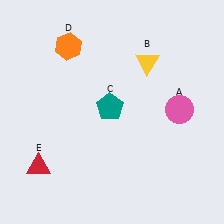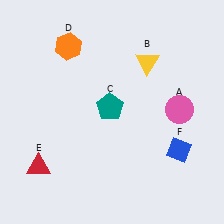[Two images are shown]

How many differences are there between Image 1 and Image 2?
There is 1 difference between the two images.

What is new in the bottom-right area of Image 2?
A blue diamond (F) was added in the bottom-right area of Image 2.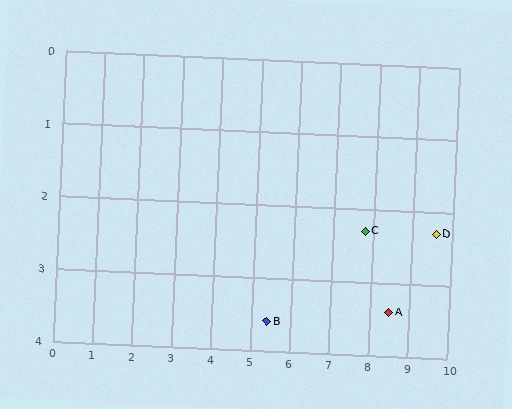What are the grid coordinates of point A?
Point A is at approximately (8.5, 3.4).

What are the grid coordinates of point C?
Point C is at approximately (7.8, 2.3).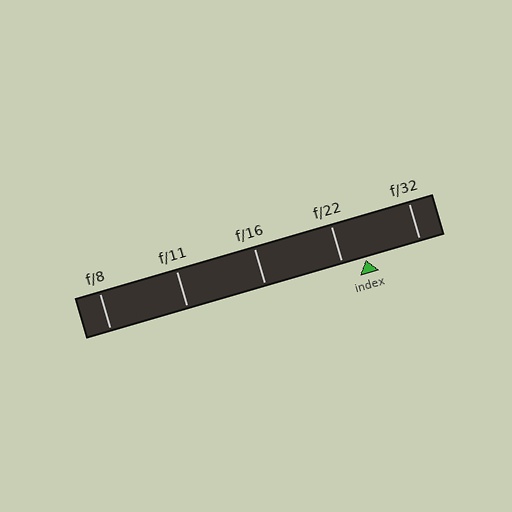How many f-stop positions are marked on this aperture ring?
There are 5 f-stop positions marked.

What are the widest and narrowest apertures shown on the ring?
The widest aperture shown is f/8 and the narrowest is f/32.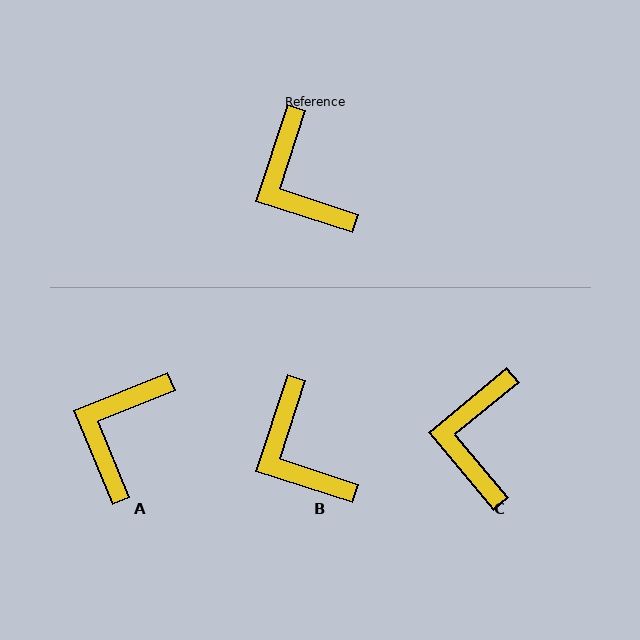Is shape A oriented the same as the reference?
No, it is off by about 50 degrees.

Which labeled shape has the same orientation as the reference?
B.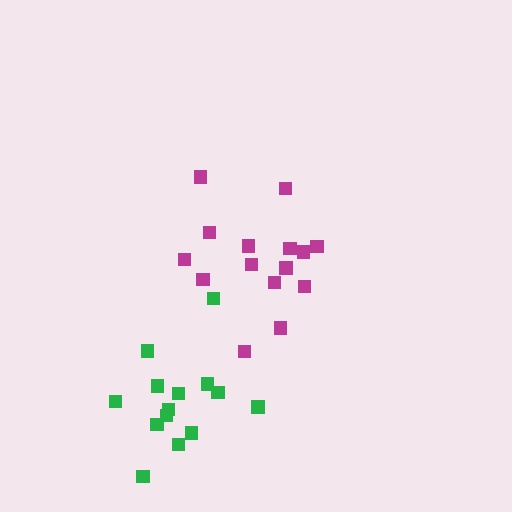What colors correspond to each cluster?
The clusters are colored: magenta, green.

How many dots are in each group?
Group 1: 15 dots, Group 2: 14 dots (29 total).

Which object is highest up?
The magenta cluster is topmost.